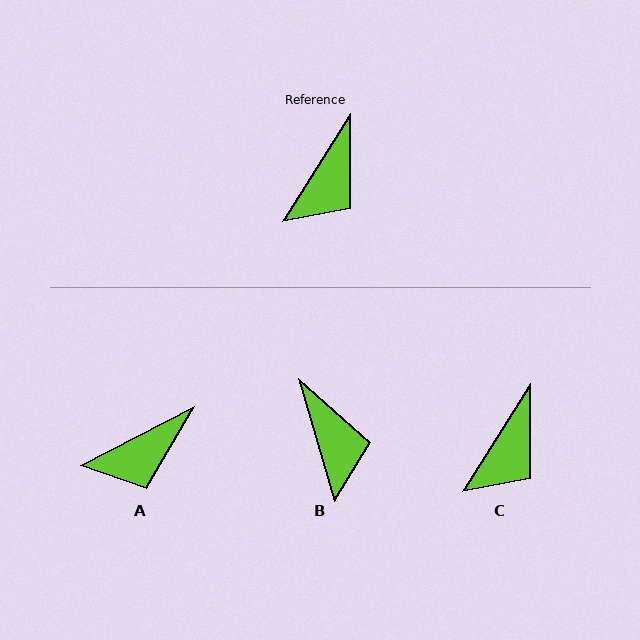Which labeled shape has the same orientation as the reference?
C.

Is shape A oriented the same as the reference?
No, it is off by about 30 degrees.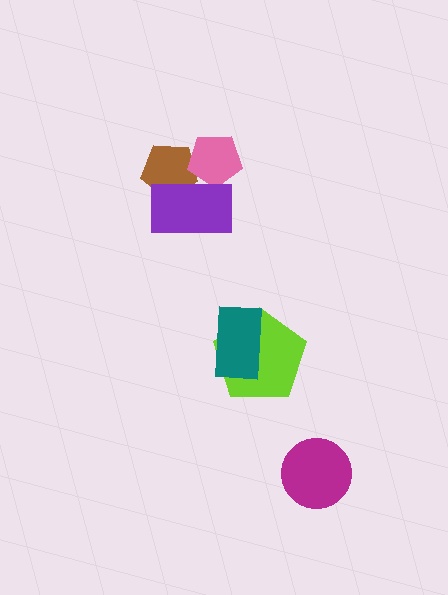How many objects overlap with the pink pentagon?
2 objects overlap with the pink pentagon.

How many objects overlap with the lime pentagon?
1 object overlaps with the lime pentagon.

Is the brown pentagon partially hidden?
Yes, it is partially covered by another shape.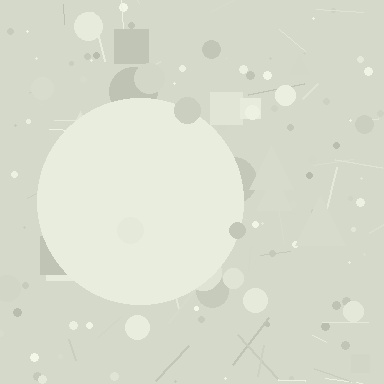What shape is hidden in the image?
A circle is hidden in the image.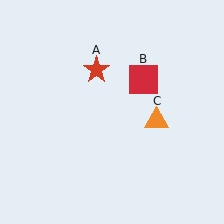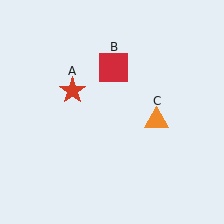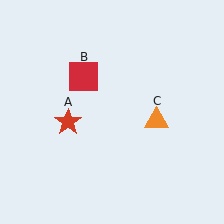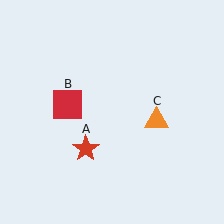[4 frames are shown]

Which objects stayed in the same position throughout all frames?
Orange triangle (object C) remained stationary.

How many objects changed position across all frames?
2 objects changed position: red star (object A), red square (object B).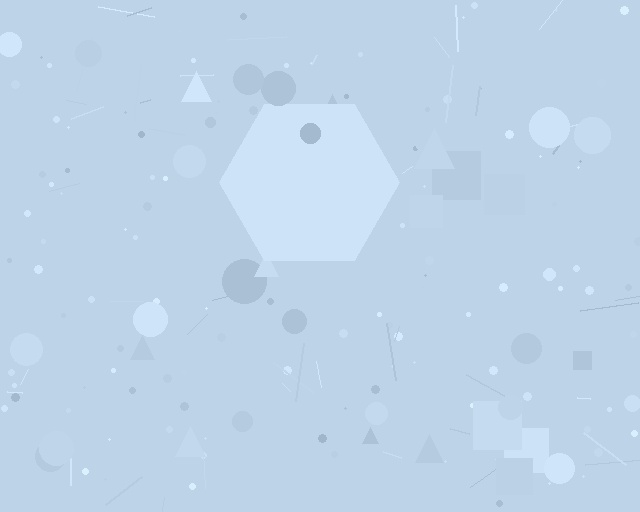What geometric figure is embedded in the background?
A hexagon is embedded in the background.